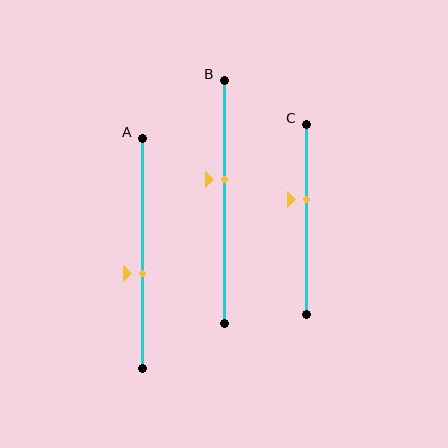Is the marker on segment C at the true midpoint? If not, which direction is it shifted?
No, the marker on segment C is shifted upward by about 10% of the segment length.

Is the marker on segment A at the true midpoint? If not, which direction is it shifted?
No, the marker on segment A is shifted downward by about 9% of the segment length.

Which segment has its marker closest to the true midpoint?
Segment A has its marker closest to the true midpoint.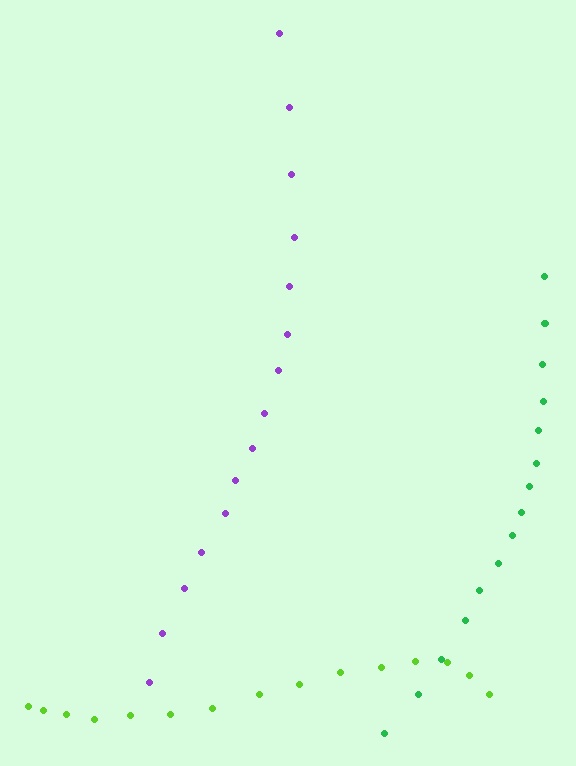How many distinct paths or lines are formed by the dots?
There are 3 distinct paths.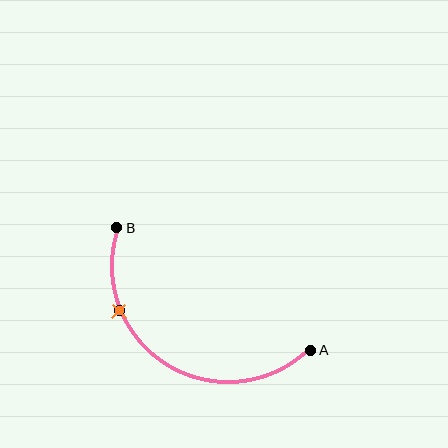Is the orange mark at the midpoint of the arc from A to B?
No. The orange mark lies on the arc but is closer to endpoint B. The arc midpoint would be at the point on the curve equidistant along the arc from both A and B.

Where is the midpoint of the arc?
The arc midpoint is the point on the curve farthest from the straight line joining A and B. It sits below that line.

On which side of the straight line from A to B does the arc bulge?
The arc bulges below the straight line connecting A and B.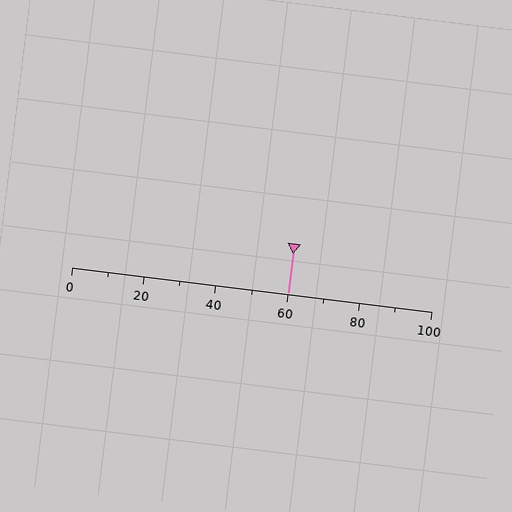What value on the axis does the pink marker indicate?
The marker indicates approximately 60.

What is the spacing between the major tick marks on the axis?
The major ticks are spaced 20 apart.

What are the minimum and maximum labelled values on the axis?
The axis runs from 0 to 100.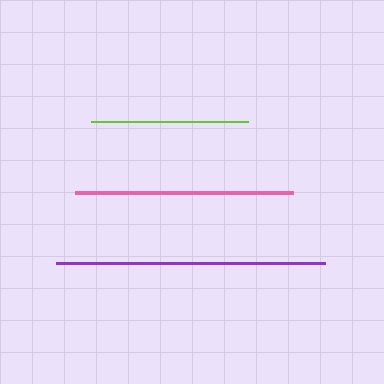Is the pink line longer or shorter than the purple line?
The purple line is longer than the pink line.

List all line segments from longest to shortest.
From longest to shortest: purple, pink, lime.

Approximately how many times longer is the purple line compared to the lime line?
The purple line is approximately 1.7 times the length of the lime line.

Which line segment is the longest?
The purple line is the longest at approximately 269 pixels.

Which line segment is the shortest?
The lime line is the shortest at approximately 158 pixels.